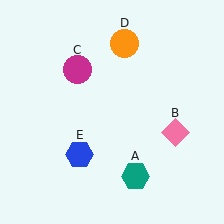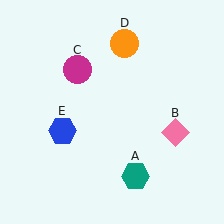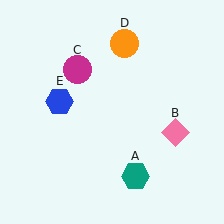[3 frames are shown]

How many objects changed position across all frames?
1 object changed position: blue hexagon (object E).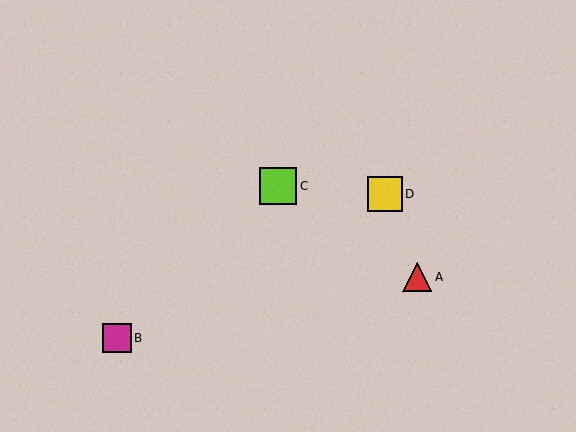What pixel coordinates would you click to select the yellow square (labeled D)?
Click at (385, 194) to select the yellow square D.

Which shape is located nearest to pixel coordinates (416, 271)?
The red triangle (labeled A) at (417, 277) is nearest to that location.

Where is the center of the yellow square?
The center of the yellow square is at (385, 194).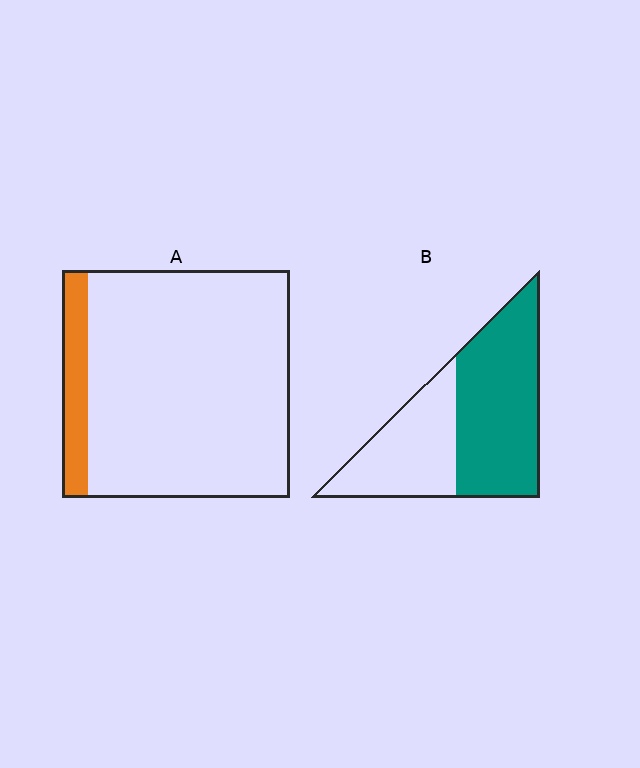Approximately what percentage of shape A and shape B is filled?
A is approximately 10% and B is approximately 60%.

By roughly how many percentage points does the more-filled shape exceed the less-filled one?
By roughly 50 percentage points (B over A).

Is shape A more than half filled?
No.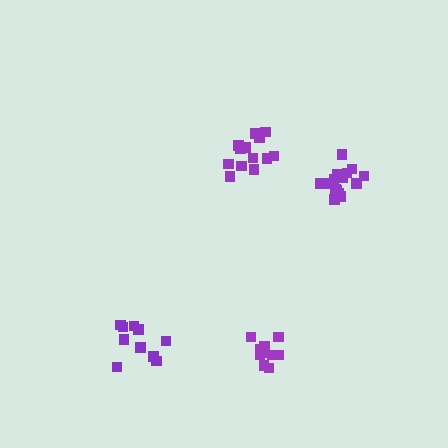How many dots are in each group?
Group 1: 13 dots, Group 2: 10 dots, Group 3: 16 dots, Group 4: 10 dots (49 total).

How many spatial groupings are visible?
There are 4 spatial groupings.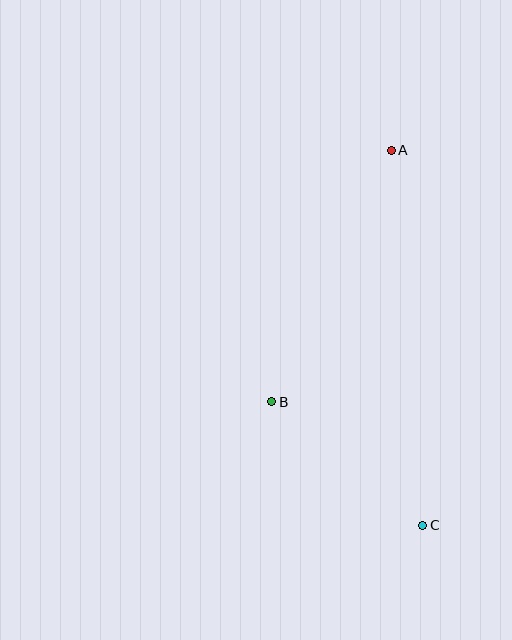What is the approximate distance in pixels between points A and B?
The distance between A and B is approximately 278 pixels.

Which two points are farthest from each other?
Points A and C are farthest from each other.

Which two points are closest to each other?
Points B and C are closest to each other.